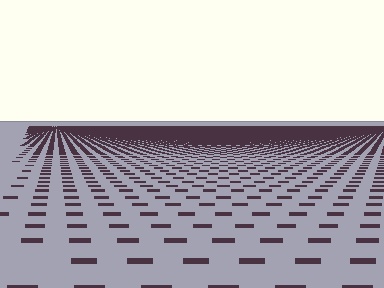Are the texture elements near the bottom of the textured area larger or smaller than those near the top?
Larger. Near the bottom, elements are closer to the viewer and appear at a bigger on-screen size.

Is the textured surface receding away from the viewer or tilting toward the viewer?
The surface is receding away from the viewer. Texture elements get smaller and denser toward the top.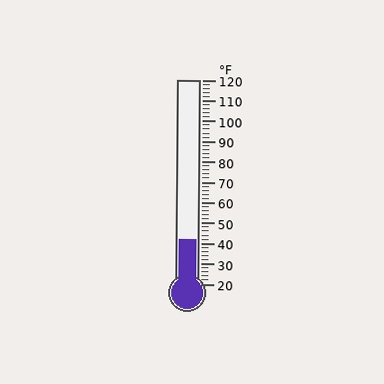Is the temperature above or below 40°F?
The temperature is above 40°F.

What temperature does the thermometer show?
The thermometer shows approximately 42°F.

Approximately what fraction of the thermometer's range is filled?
The thermometer is filled to approximately 20% of its range.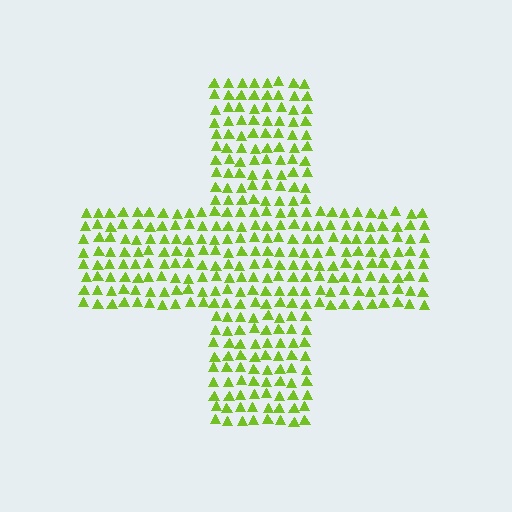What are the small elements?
The small elements are triangles.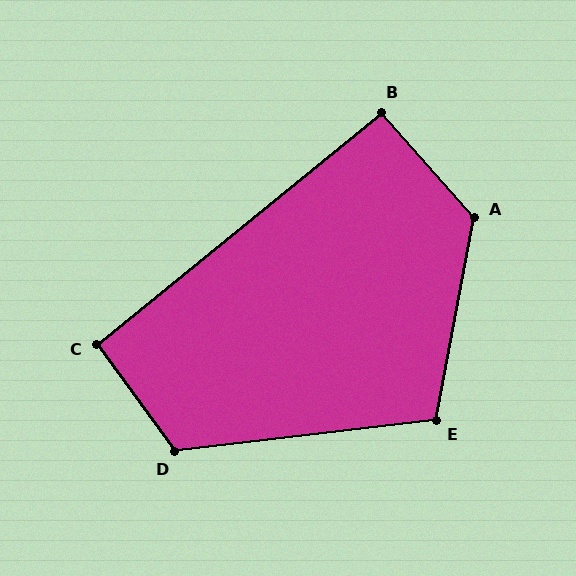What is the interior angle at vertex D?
Approximately 119 degrees (obtuse).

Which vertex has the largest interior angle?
A, at approximately 128 degrees.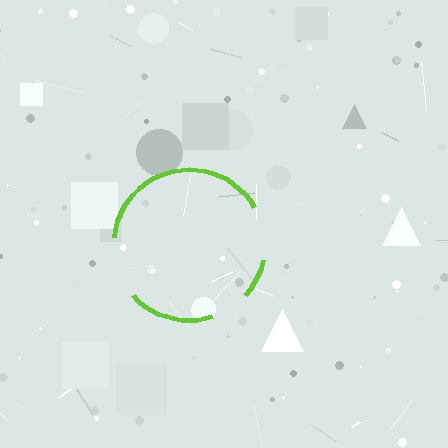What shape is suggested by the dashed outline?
The dashed outline suggests a circle.